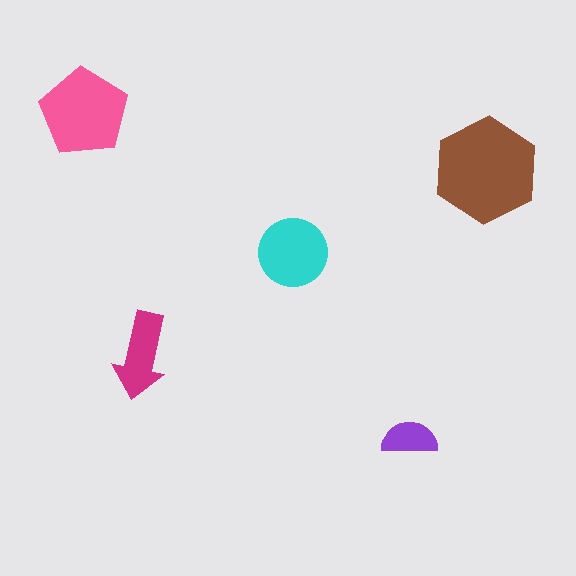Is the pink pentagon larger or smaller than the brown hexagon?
Smaller.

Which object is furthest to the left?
The pink pentagon is leftmost.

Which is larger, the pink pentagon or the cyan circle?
The pink pentagon.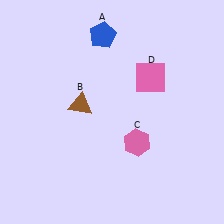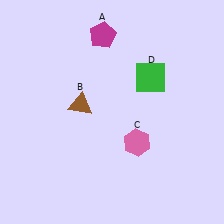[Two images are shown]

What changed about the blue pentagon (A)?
In Image 1, A is blue. In Image 2, it changed to magenta.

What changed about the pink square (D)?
In Image 1, D is pink. In Image 2, it changed to green.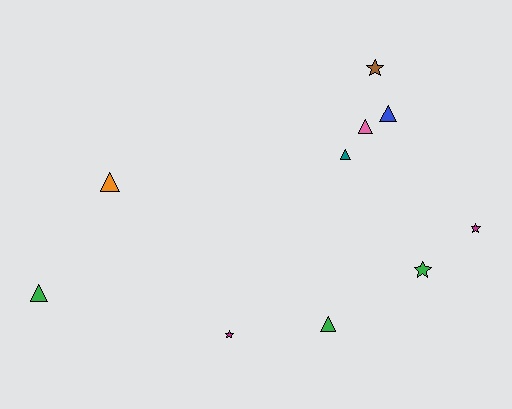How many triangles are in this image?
There are 6 triangles.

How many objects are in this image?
There are 10 objects.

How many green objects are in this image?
There are 3 green objects.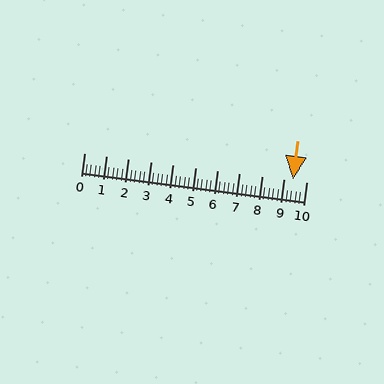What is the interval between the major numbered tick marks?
The major tick marks are spaced 1 units apart.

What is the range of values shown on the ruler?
The ruler shows values from 0 to 10.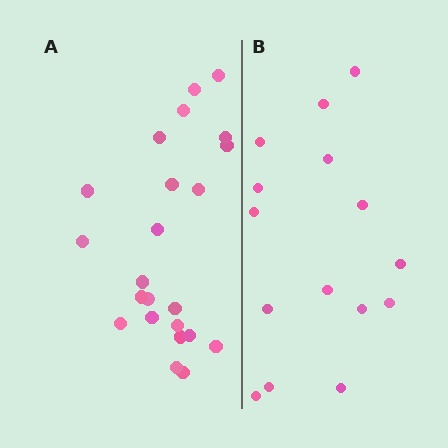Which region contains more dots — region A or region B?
Region A (the left region) has more dots.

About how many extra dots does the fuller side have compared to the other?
Region A has roughly 8 or so more dots than region B.